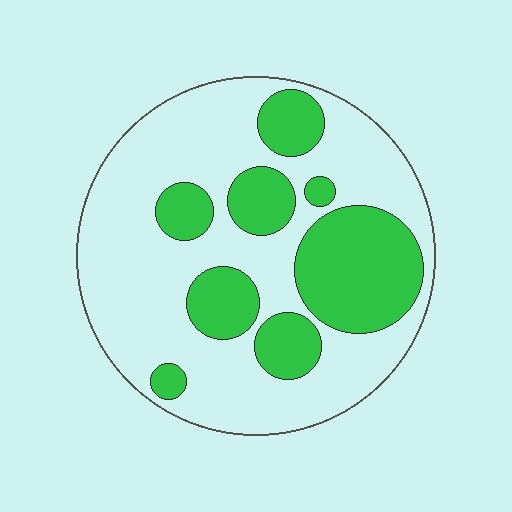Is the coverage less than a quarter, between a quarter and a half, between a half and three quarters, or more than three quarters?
Between a quarter and a half.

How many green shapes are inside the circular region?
8.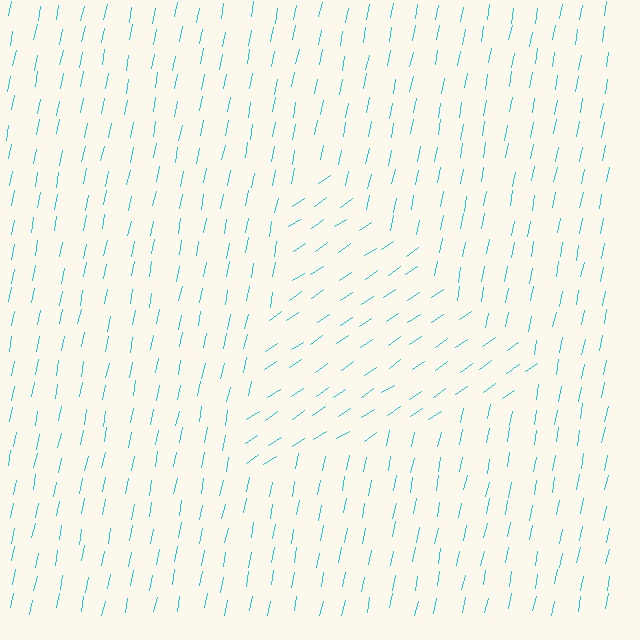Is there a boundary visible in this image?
Yes, there is a texture boundary formed by a change in line orientation.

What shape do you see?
I see a triangle.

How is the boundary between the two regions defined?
The boundary is defined purely by a change in line orientation (approximately 45 degrees difference). All lines are the same color and thickness.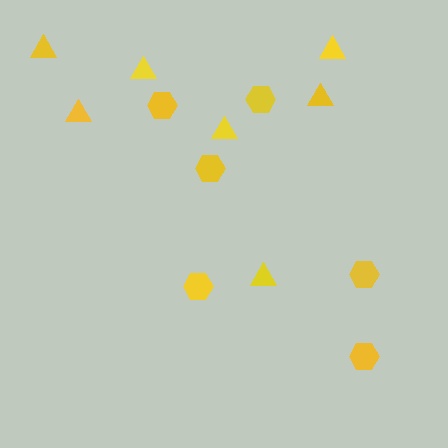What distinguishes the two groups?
There are 2 groups: one group of hexagons (6) and one group of triangles (7).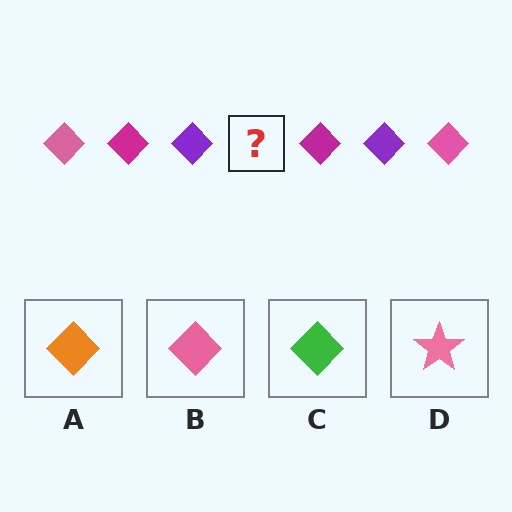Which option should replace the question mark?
Option B.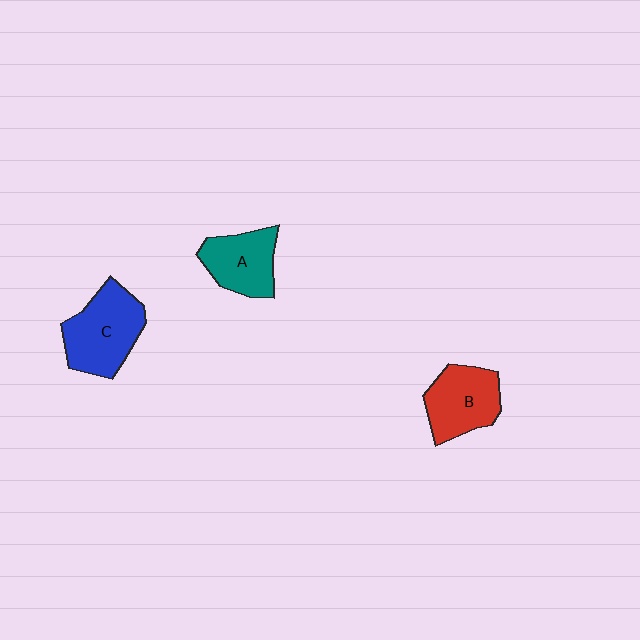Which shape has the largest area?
Shape C (blue).